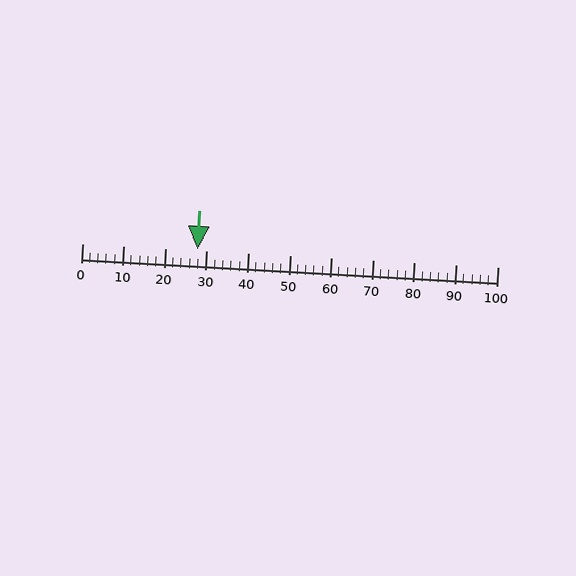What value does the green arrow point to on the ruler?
The green arrow points to approximately 28.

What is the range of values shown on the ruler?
The ruler shows values from 0 to 100.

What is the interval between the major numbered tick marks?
The major tick marks are spaced 10 units apart.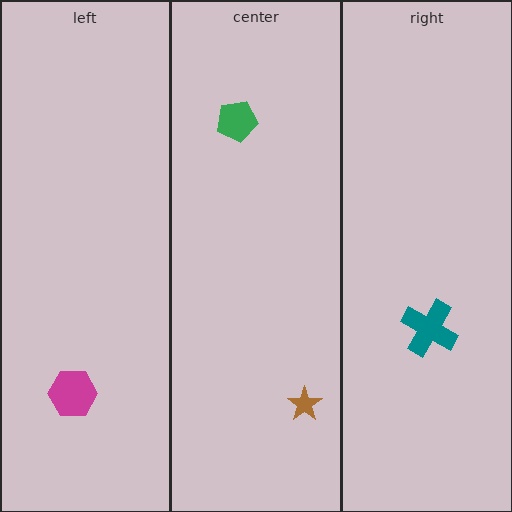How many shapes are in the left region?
1.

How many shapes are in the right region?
1.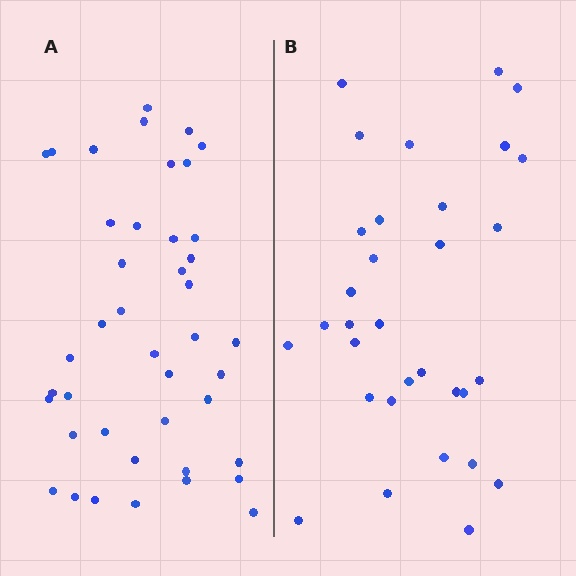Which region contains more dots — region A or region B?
Region A (the left region) has more dots.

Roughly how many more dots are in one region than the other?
Region A has roughly 10 or so more dots than region B.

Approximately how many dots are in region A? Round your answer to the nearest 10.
About 40 dots. (The exact count is 42, which rounds to 40.)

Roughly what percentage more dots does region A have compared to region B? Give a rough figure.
About 30% more.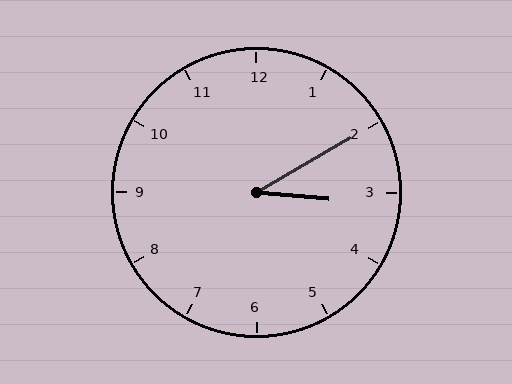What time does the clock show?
3:10.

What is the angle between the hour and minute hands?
Approximately 35 degrees.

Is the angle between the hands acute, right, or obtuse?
It is acute.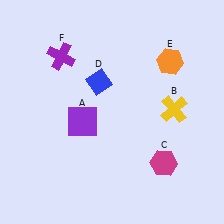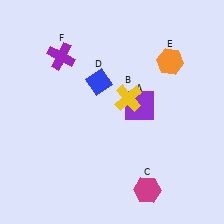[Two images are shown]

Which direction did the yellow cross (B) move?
The yellow cross (B) moved left.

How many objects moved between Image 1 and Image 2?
3 objects moved between the two images.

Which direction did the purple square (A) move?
The purple square (A) moved right.